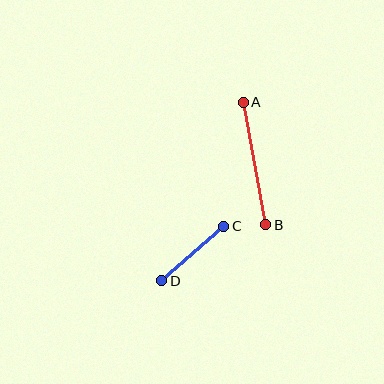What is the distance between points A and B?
The distance is approximately 125 pixels.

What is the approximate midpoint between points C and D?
The midpoint is at approximately (193, 253) pixels.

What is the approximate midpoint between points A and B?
The midpoint is at approximately (254, 163) pixels.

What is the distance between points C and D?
The distance is approximately 82 pixels.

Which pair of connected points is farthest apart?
Points A and B are farthest apart.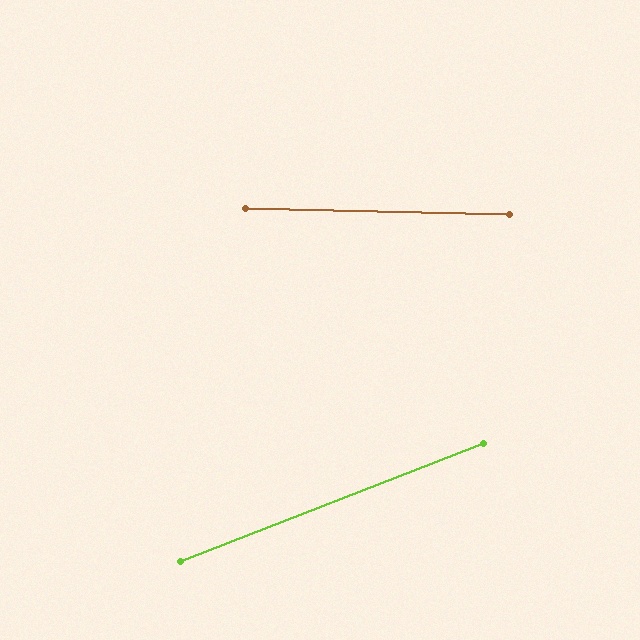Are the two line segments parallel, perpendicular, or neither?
Neither parallel nor perpendicular — they differ by about 23°.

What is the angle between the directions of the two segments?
Approximately 23 degrees.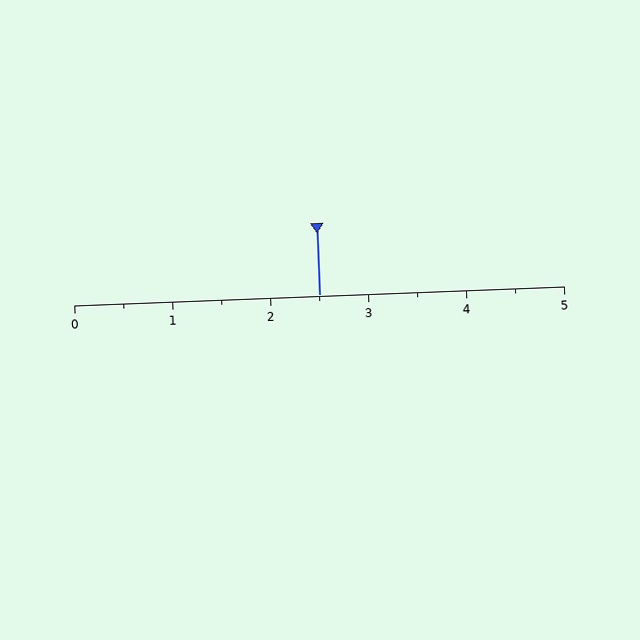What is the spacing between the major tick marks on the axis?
The major ticks are spaced 1 apart.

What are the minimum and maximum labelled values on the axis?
The axis runs from 0 to 5.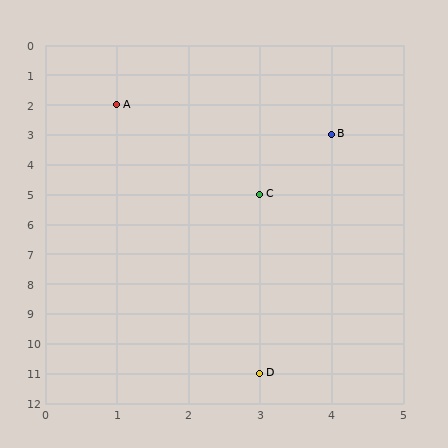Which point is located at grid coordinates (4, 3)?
Point B is at (4, 3).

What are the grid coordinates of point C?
Point C is at grid coordinates (3, 5).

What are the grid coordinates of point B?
Point B is at grid coordinates (4, 3).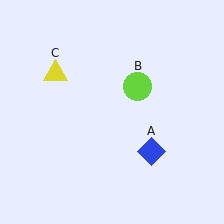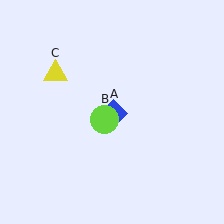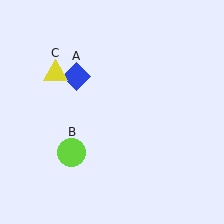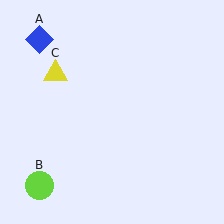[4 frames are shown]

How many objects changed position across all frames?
2 objects changed position: blue diamond (object A), lime circle (object B).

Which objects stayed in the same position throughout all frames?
Yellow triangle (object C) remained stationary.